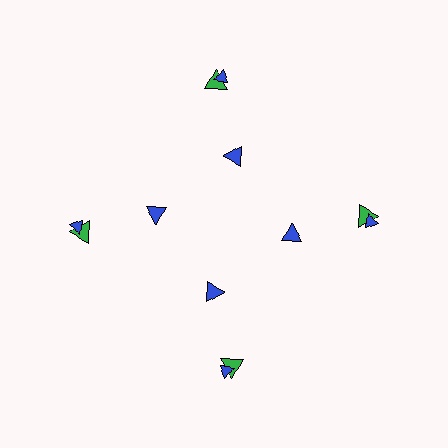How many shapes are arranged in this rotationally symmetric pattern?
There are 12 shapes, arranged in 4 groups of 3.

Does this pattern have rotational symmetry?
Yes, this pattern has 4-fold rotational symmetry. It looks the same after rotating 90 degrees around the center.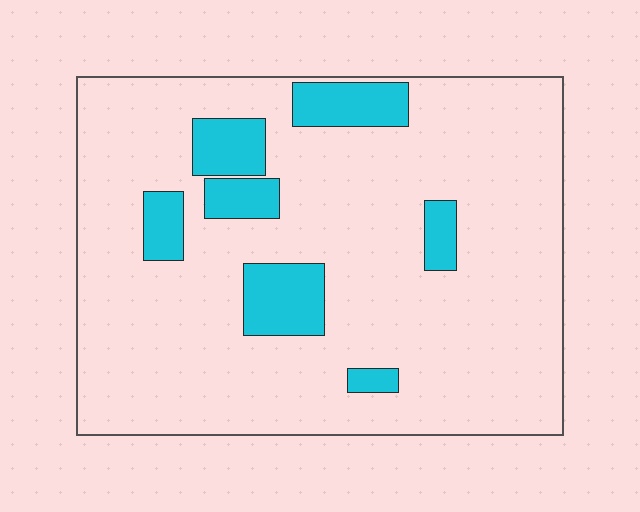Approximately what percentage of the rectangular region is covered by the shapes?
Approximately 15%.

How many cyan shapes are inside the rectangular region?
7.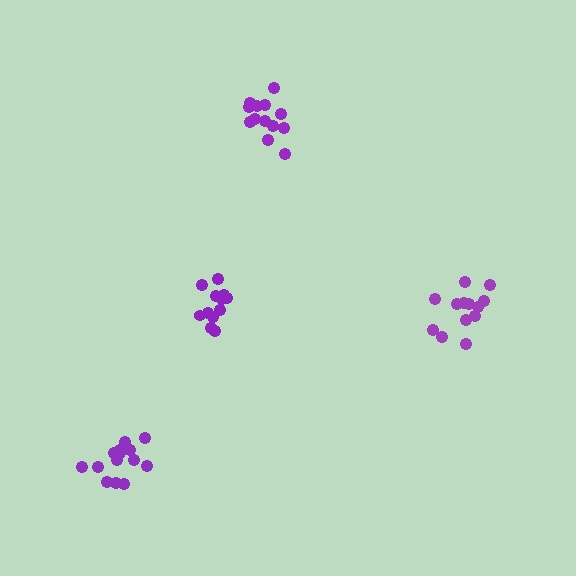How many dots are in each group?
Group 1: 12 dots, Group 2: 13 dots, Group 3: 13 dots, Group 4: 14 dots (52 total).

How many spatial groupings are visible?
There are 4 spatial groupings.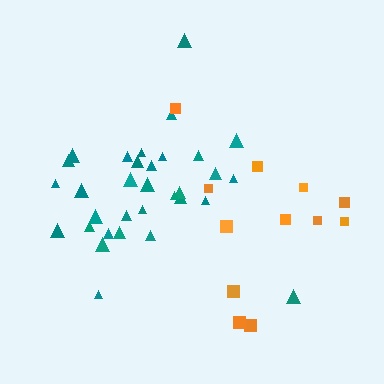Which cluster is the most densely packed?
Teal.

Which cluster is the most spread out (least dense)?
Orange.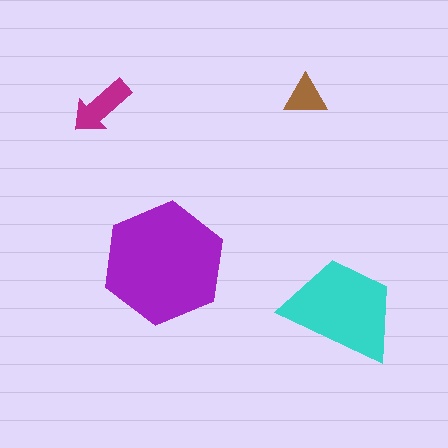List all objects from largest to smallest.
The purple hexagon, the cyan trapezoid, the magenta arrow, the brown triangle.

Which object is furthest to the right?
The cyan trapezoid is rightmost.